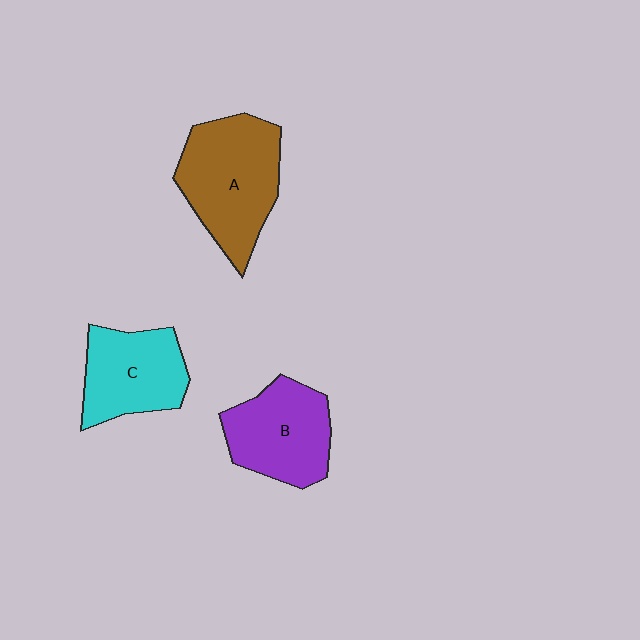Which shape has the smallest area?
Shape C (cyan).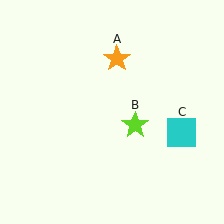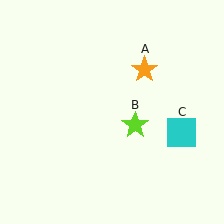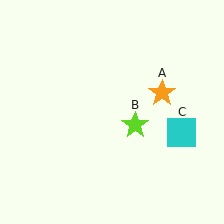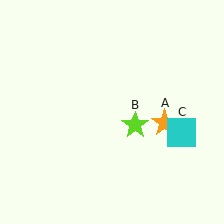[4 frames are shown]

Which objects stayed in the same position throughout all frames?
Lime star (object B) and cyan square (object C) remained stationary.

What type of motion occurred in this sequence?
The orange star (object A) rotated clockwise around the center of the scene.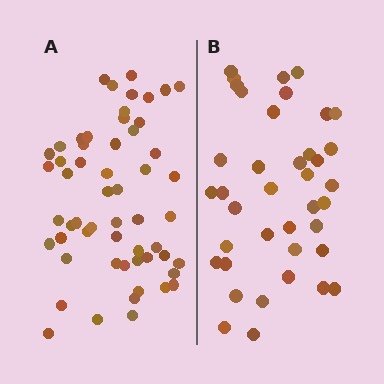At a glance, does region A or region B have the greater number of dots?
Region A (the left region) has more dots.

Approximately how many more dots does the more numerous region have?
Region A has approximately 15 more dots than region B.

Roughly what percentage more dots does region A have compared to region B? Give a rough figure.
About 45% more.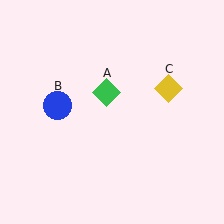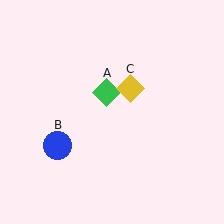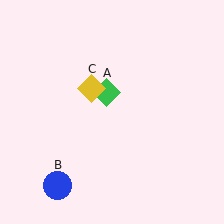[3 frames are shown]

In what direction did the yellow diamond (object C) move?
The yellow diamond (object C) moved left.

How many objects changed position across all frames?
2 objects changed position: blue circle (object B), yellow diamond (object C).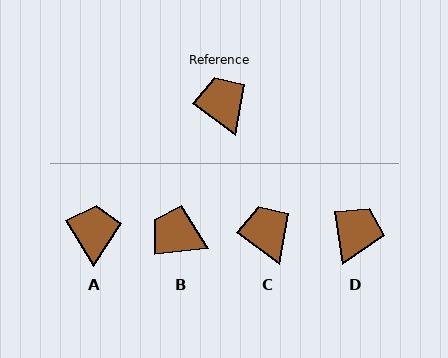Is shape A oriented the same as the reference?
No, it is off by about 23 degrees.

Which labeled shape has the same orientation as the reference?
C.